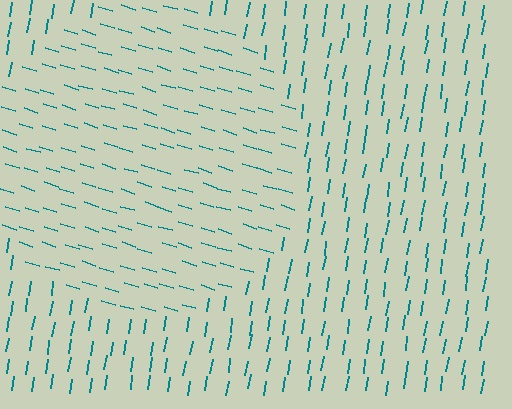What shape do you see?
I see a circle.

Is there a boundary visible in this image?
Yes, there is a texture boundary formed by a change in line orientation.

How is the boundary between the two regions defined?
The boundary is defined purely by a change in line orientation (approximately 82 degrees difference). All lines are the same color and thickness.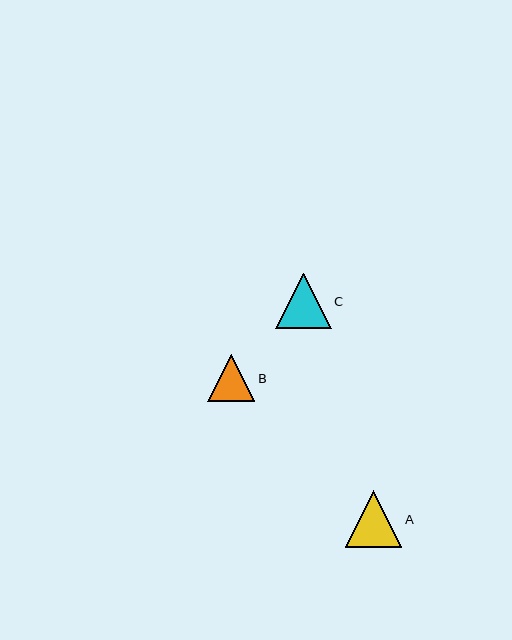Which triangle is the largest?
Triangle A is the largest with a size of approximately 57 pixels.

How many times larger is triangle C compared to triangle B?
Triangle C is approximately 1.2 times the size of triangle B.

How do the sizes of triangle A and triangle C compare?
Triangle A and triangle C are approximately the same size.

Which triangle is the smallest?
Triangle B is the smallest with a size of approximately 47 pixels.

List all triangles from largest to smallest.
From largest to smallest: A, C, B.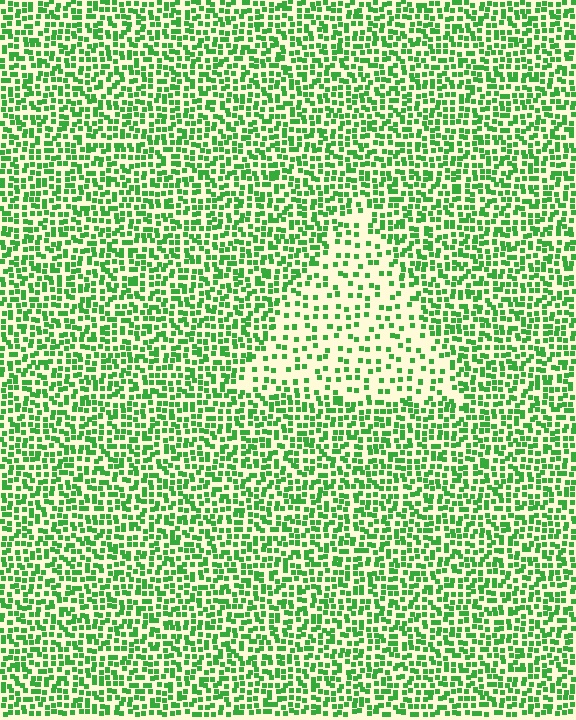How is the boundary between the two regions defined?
The boundary is defined by a change in element density (approximately 2.2x ratio). All elements are the same color, size, and shape.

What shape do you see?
I see a triangle.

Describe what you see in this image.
The image contains small green elements arranged at two different densities. A triangle-shaped region is visible where the elements are less densely packed than the surrounding area.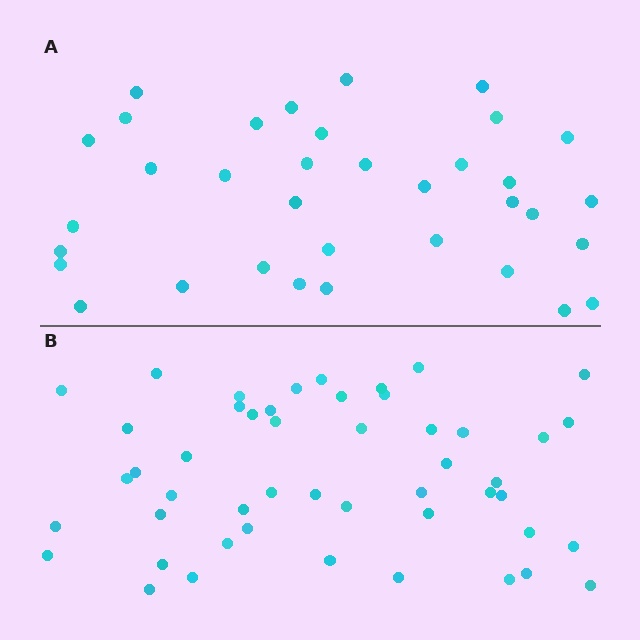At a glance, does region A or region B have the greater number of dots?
Region B (the bottom region) has more dots.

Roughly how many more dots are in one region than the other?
Region B has approximately 15 more dots than region A.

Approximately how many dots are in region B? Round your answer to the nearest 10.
About 50 dots. (The exact count is 49, which rounds to 50.)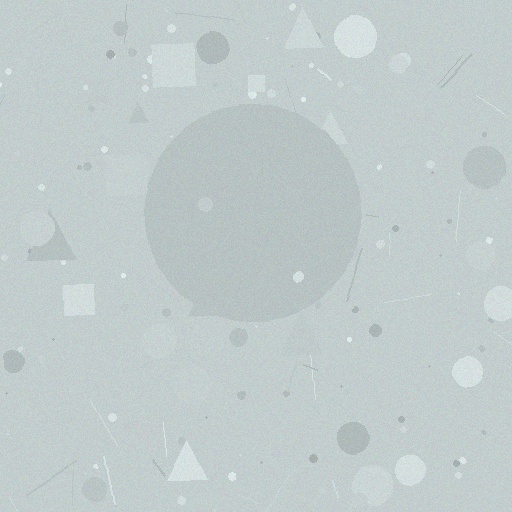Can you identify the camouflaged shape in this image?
The camouflaged shape is a circle.